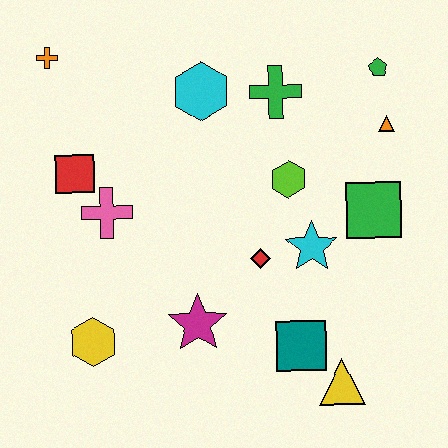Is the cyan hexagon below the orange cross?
Yes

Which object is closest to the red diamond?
The cyan star is closest to the red diamond.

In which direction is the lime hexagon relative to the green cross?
The lime hexagon is below the green cross.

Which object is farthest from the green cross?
The yellow hexagon is farthest from the green cross.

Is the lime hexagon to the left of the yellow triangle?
Yes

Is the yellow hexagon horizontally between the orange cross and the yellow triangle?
Yes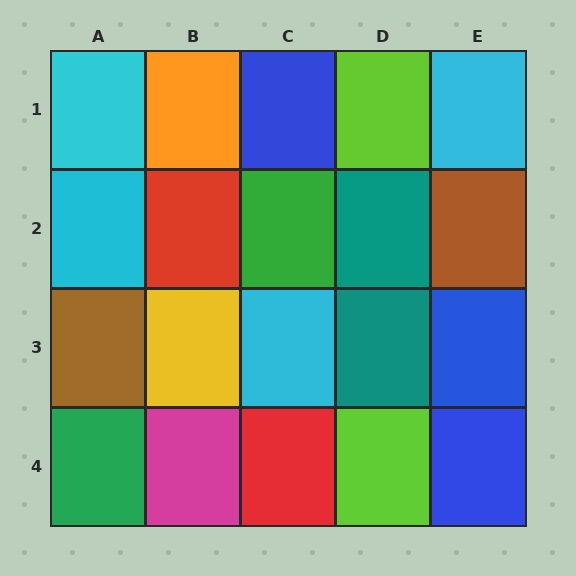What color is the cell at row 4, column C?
Red.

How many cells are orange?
1 cell is orange.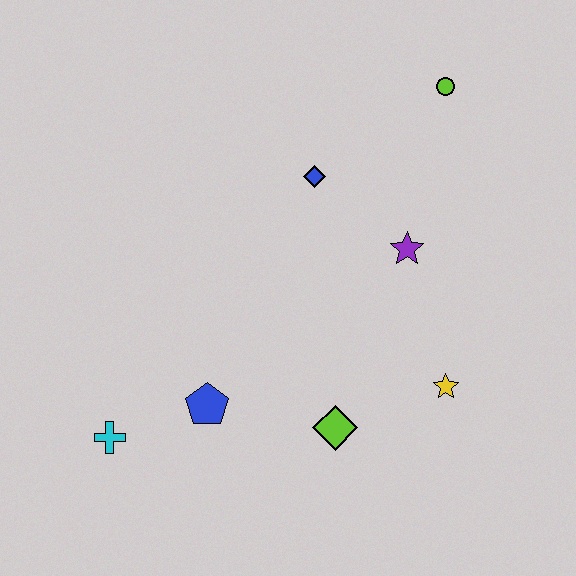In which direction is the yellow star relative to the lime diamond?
The yellow star is to the right of the lime diamond.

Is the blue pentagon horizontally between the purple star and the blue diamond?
No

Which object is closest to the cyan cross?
The blue pentagon is closest to the cyan cross.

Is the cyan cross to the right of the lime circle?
No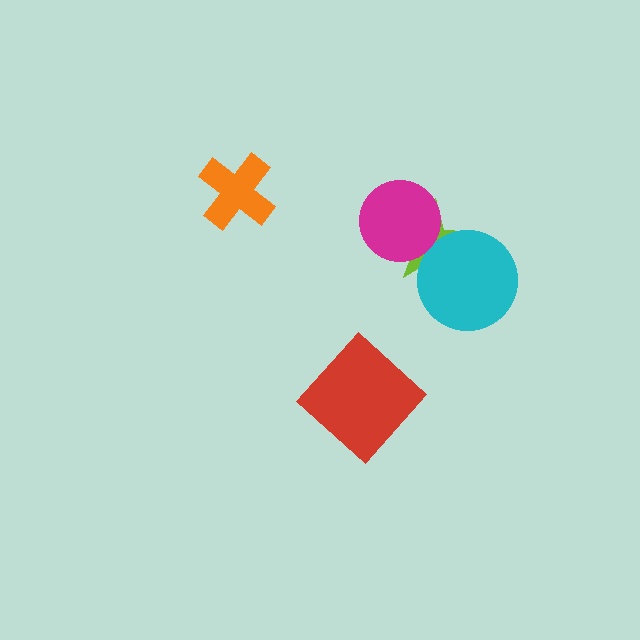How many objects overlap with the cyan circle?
1 object overlaps with the cyan circle.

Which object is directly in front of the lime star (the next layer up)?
The cyan circle is directly in front of the lime star.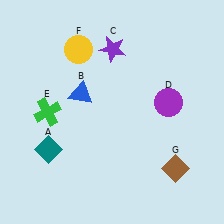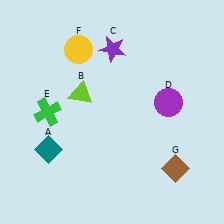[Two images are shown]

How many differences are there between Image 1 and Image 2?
There is 1 difference between the two images.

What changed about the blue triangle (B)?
In Image 1, B is blue. In Image 2, it changed to lime.